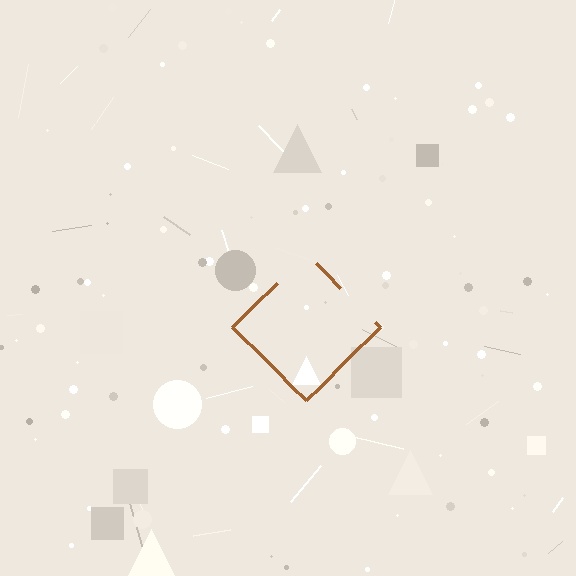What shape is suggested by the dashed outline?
The dashed outline suggests a diamond.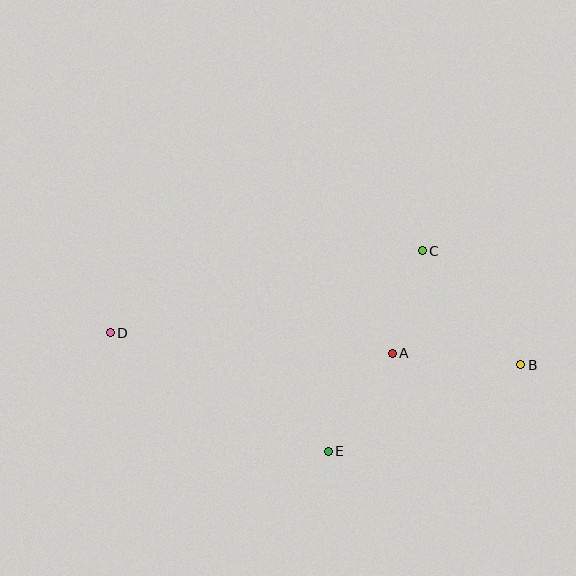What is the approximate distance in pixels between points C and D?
The distance between C and D is approximately 323 pixels.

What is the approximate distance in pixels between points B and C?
The distance between B and C is approximately 151 pixels.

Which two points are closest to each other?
Points A and C are closest to each other.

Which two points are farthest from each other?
Points B and D are farthest from each other.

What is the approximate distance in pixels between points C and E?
The distance between C and E is approximately 221 pixels.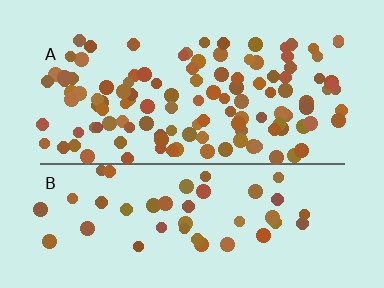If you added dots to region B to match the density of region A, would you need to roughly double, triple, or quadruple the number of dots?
Approximately double.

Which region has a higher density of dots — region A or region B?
A (the top).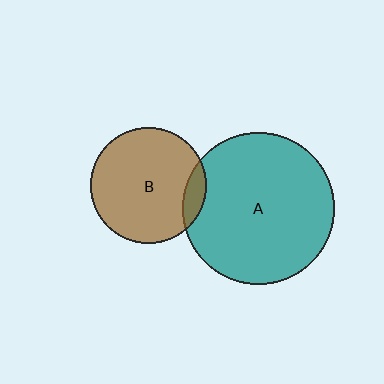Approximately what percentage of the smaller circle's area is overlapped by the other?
Approximately 10%.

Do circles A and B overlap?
Yes.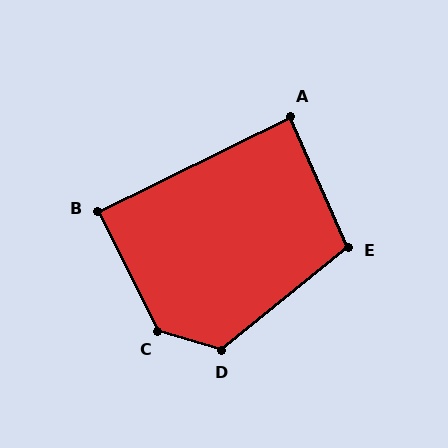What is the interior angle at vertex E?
Approximately 105 degrees (obtuse).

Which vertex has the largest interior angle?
C, at approximately 133 degrees.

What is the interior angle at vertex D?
Approximately 124 degrees (obtuse).